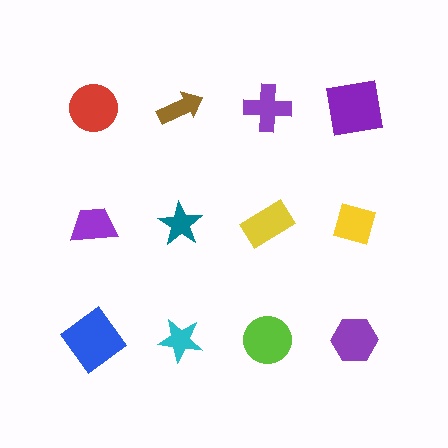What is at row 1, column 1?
A red circle.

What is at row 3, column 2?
A cyan star.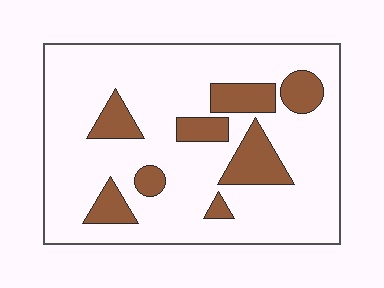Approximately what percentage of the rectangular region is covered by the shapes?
Approximately 20%.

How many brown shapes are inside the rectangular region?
8.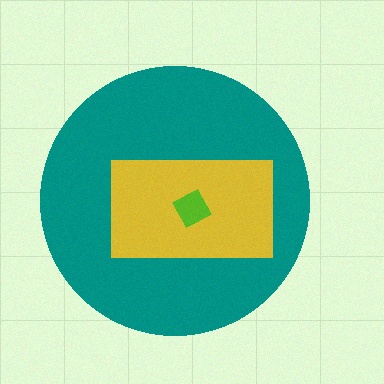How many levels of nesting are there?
3.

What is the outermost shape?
The teal circle.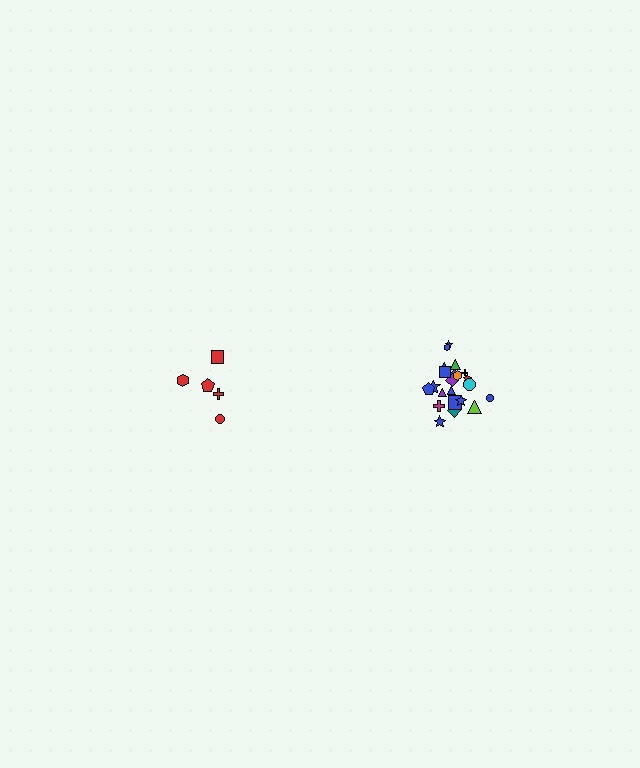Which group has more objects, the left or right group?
The right group.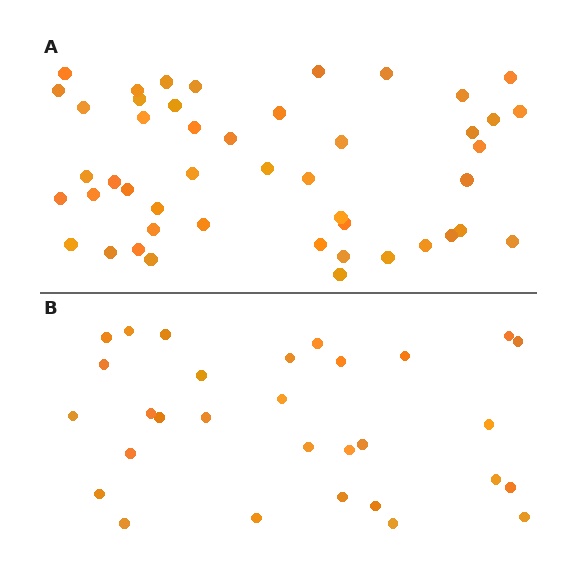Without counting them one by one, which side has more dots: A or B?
Region A (the top region) has more dots.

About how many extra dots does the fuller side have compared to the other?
Region A has approximately 15 more dots than region B.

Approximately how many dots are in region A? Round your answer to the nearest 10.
About 50 dots. (The exact count is 47, which rounds to 50.)